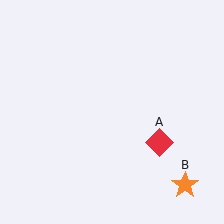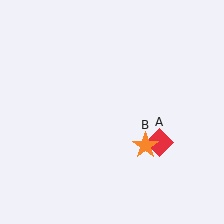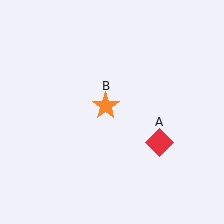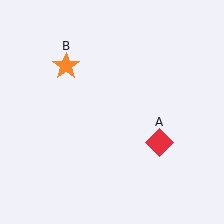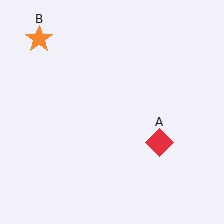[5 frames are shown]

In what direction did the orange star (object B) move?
The orange star (object B) moved up and to the left.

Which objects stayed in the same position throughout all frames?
Red diamond (object A) remained stationary.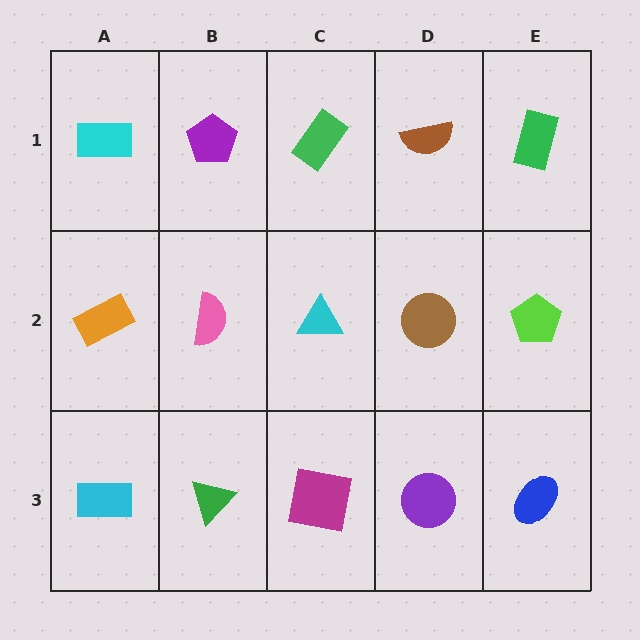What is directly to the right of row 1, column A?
A purple pentagon.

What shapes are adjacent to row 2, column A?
A cyan rectangle (row 1, column A), a cyan rectangle (row 3, column A), a pink semicircle (row 2, column B).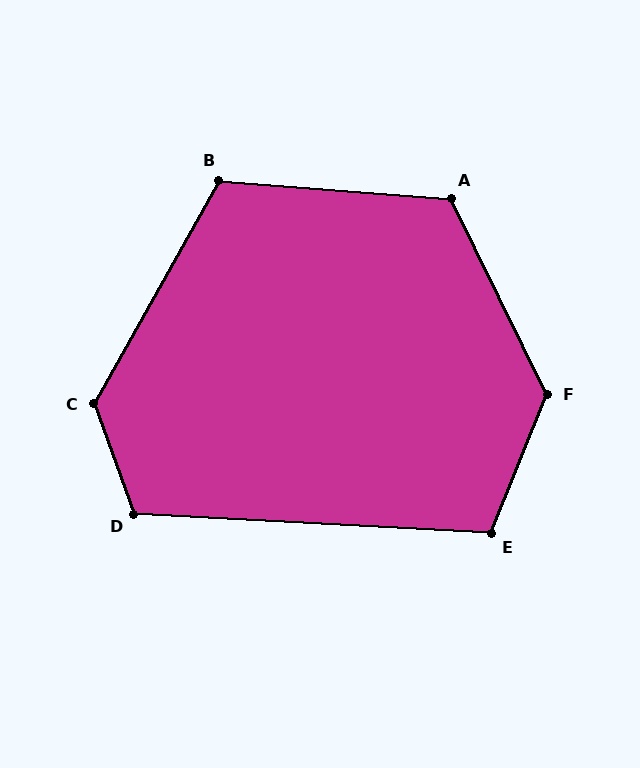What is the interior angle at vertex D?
Approximately 113 degrees (obtuse).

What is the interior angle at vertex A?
Approximately 120 degrees (obtuse).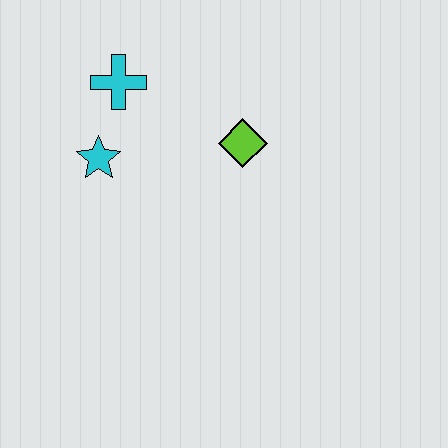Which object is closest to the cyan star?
The cyan cross is closest to the cyan star.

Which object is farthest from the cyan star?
The lime diamond is farthest from the cyan star.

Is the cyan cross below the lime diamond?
No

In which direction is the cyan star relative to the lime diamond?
The cyan star is to the left of the lime diamond.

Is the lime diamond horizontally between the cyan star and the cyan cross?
No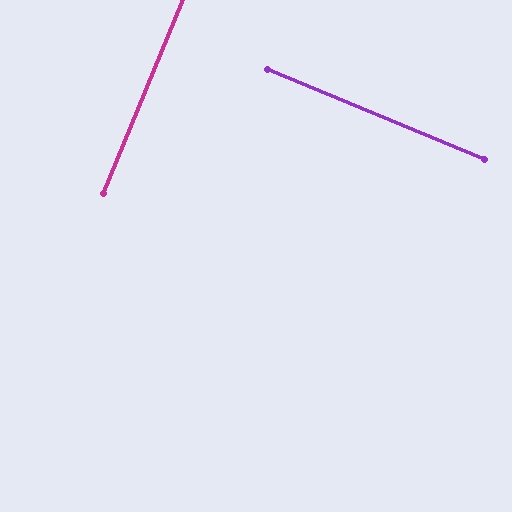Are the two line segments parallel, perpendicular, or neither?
Perpendicular — they meet at approximately 90°.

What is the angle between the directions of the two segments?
Approximately 90 degrees.